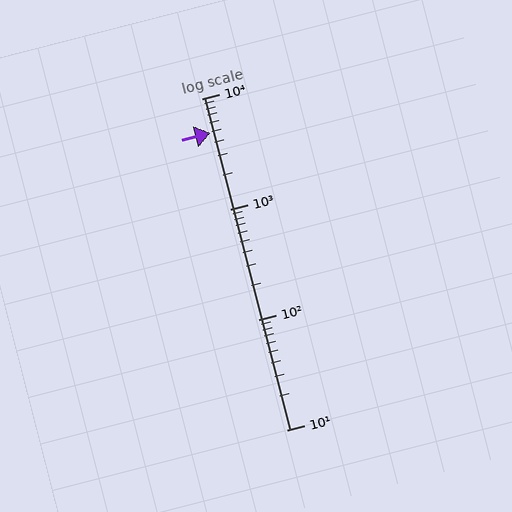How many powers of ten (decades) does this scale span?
The scale spans 3 decades, from 10 to 10000.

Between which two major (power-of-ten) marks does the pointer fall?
The pointer is between 1000 and 10000.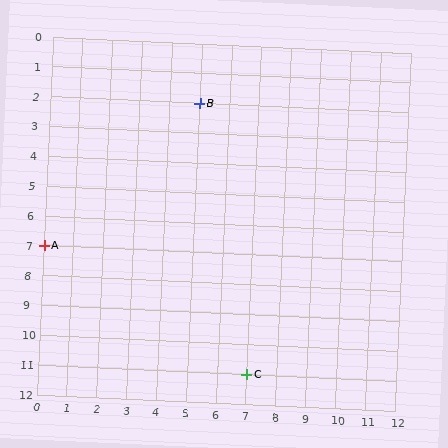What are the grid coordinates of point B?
Point B is at grid coordinates (5, 2).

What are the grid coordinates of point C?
Point C is at grid coordinates (7, 11).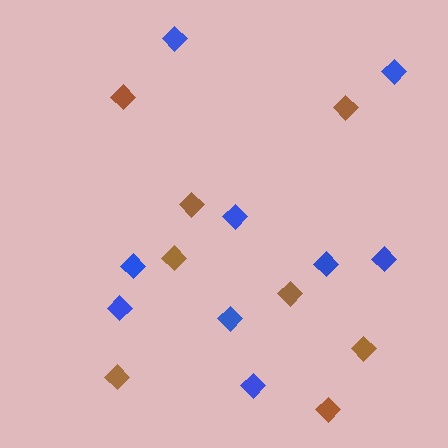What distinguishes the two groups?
There are 2 groups: one group of brown diamonds (8) and one group of blue diamonds (9).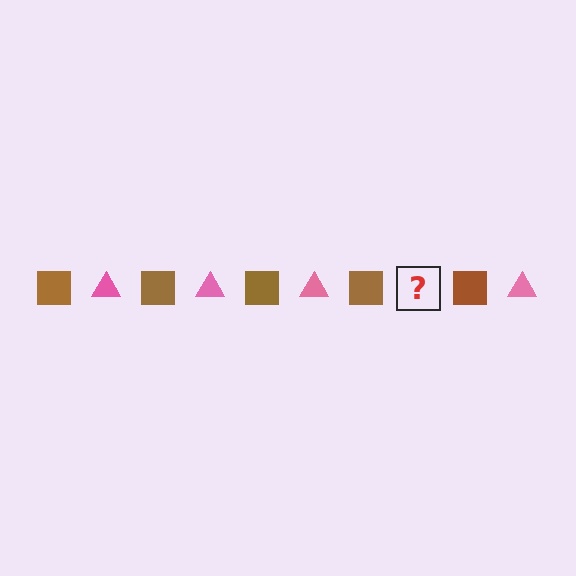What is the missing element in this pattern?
The missing element is a pink triangle.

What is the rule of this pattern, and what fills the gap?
The rule is that the pattern alternates between brown square and pink triangle. The gap should be filled with a pink triangle.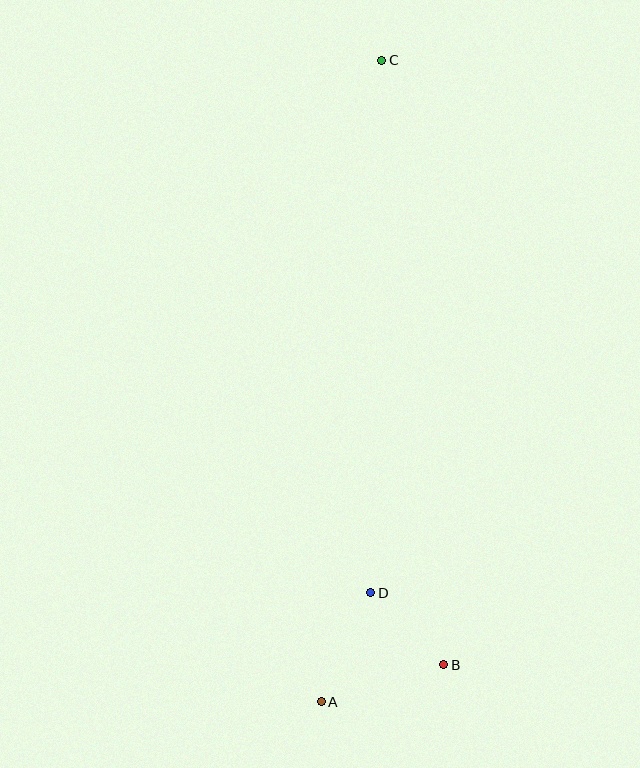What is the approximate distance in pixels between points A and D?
The distance between A and D is approximately 120 pixels.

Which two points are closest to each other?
Points B and D are closest to each other.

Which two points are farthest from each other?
Points A and C are farthest from each other.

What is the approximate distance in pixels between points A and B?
The distance between A and B is approximately 128 pixels.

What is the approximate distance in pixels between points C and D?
The distance between C and D is approximately 533 pixels.